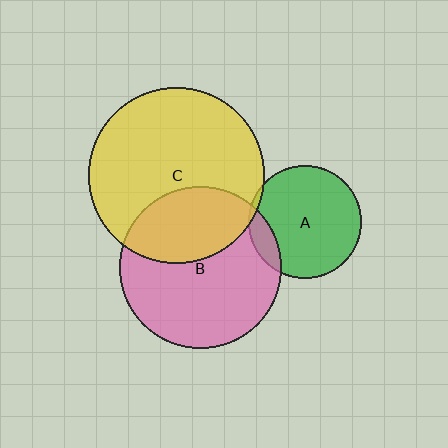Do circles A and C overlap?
Yes.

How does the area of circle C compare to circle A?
Approximately 2.4 times.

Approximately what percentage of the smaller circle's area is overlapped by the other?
Approximately 5%.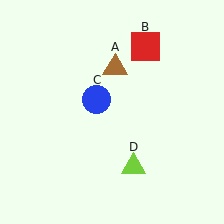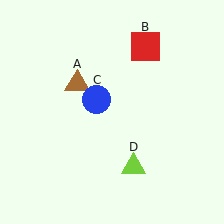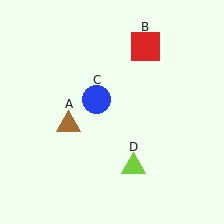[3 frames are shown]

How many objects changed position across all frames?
1 object changed position: brown triangle (object A).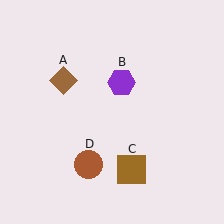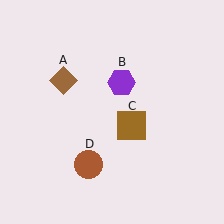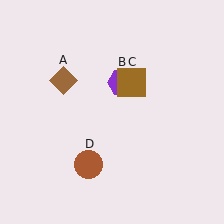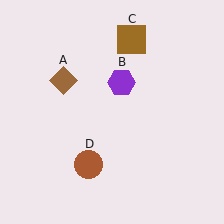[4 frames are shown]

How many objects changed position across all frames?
1 object changed position: brown square (object C).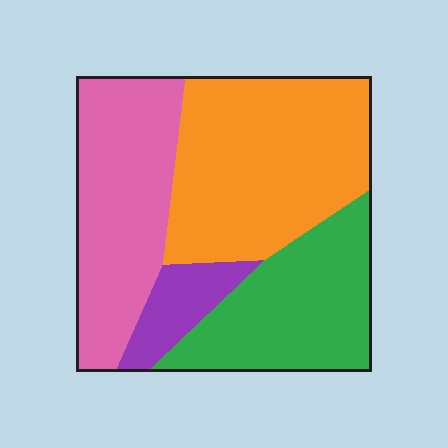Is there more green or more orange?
Orange.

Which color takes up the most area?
Orange, at roughly 35%.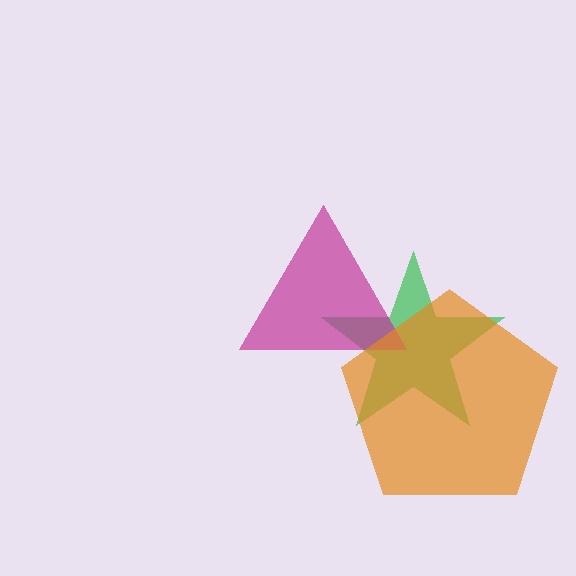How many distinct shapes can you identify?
There are 3 distinct shapes: a green star, a magenta triangle, an orange pentagon.